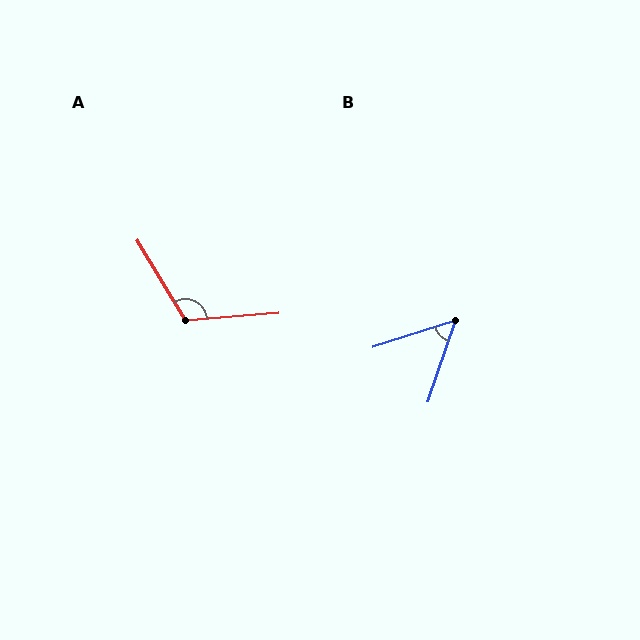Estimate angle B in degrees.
Approximately 54 degrees.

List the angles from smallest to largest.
B (54°), A (117°).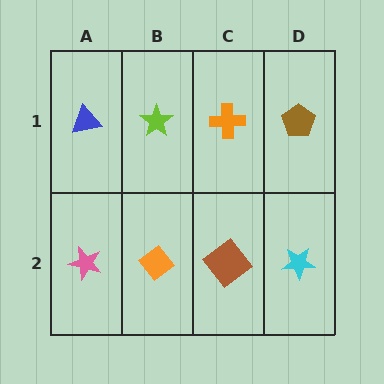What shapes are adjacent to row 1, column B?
An orange diamond (row 2, column B), a blue triangle (row 1, column A), an orange cross (row 1, column C).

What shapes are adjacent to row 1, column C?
A brown diamond (row 2, column C), a lime star (row 1, column B), a brown pentagon (row 1, column D).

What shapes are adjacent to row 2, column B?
A lime star (row 1, column B), a pink star (row 2, column A), a brown diamond (row 2, column C).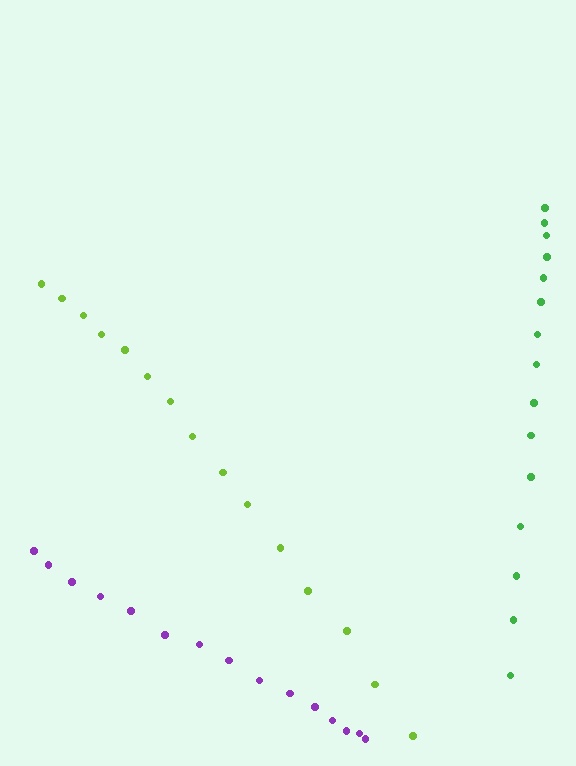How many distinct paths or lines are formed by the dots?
There are 3 distinct paths.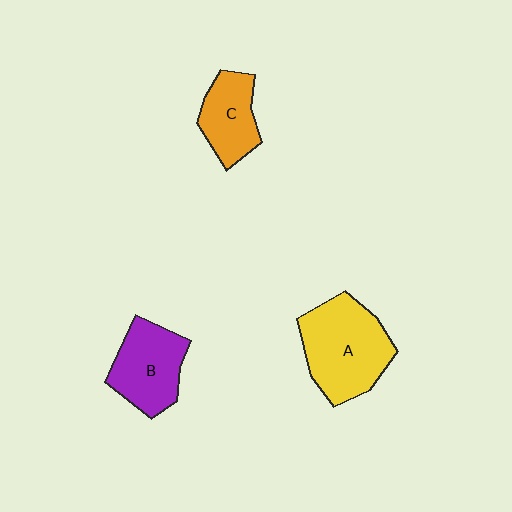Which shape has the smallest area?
Shape C (orange).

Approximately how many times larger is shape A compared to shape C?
Approximately 1.7 times.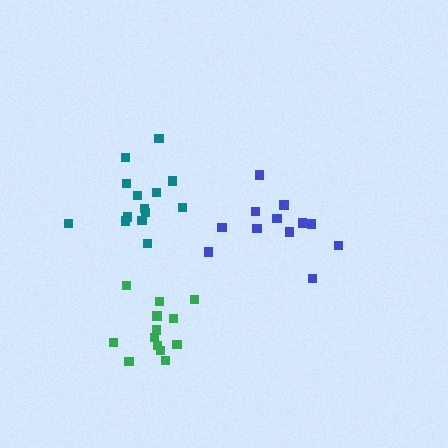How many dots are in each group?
Group 1: 14 dots, Group 2: 13 dots, Group 3: 13 dots (40 total).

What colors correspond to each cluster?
The clusters are colored: teal, blue, green.